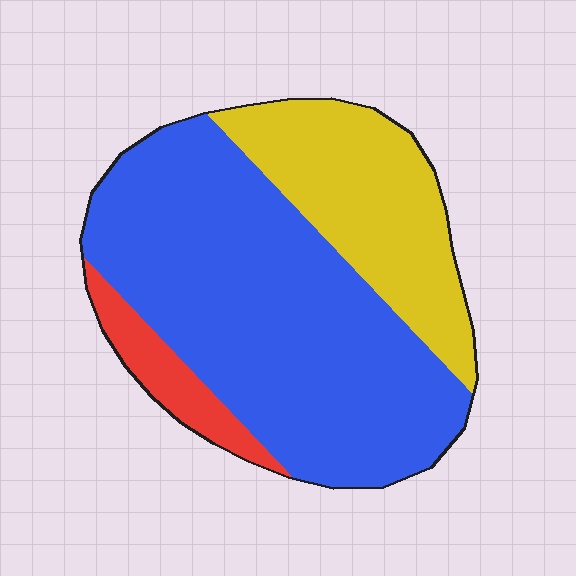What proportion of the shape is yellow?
Yellow takes up about one quarter (1/4) of the shape.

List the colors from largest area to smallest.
From largest to smallest: blue, yellow, red.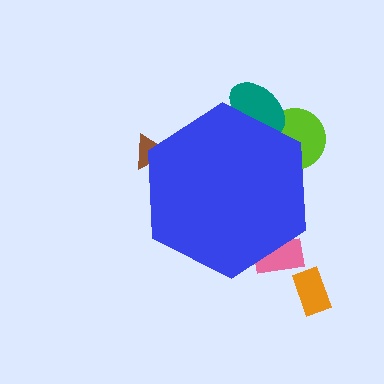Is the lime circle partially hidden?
Yes, the lime circle is partially hidden behind the blue hexagon.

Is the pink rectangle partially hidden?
Yes, the pink rectangle is partially hidden behind the blue hexagon.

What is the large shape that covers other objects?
A blue hexagon.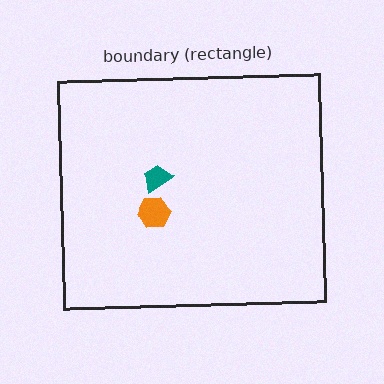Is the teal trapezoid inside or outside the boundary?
Inside.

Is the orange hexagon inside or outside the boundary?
Inside.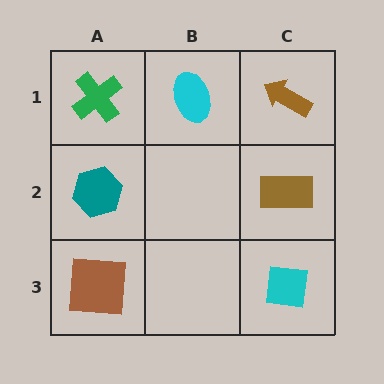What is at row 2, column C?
A brown rectangle.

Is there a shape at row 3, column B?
No, that cell is empty.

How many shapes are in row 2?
2 shapes.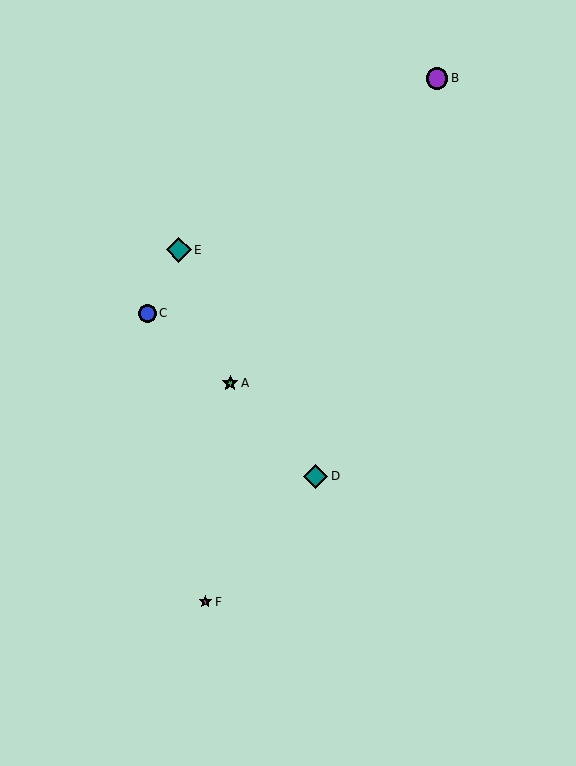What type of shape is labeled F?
Shape F is a magenta star.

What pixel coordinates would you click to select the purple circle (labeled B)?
Click at (437, 78) to select the purple circle B.